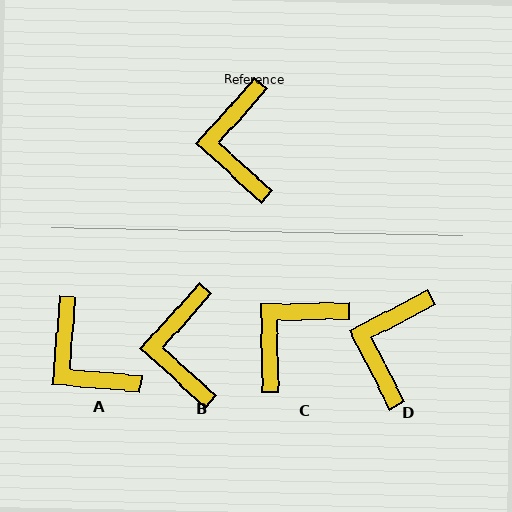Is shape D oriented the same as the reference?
No, it is off by about 20 degrees.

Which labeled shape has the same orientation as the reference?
B.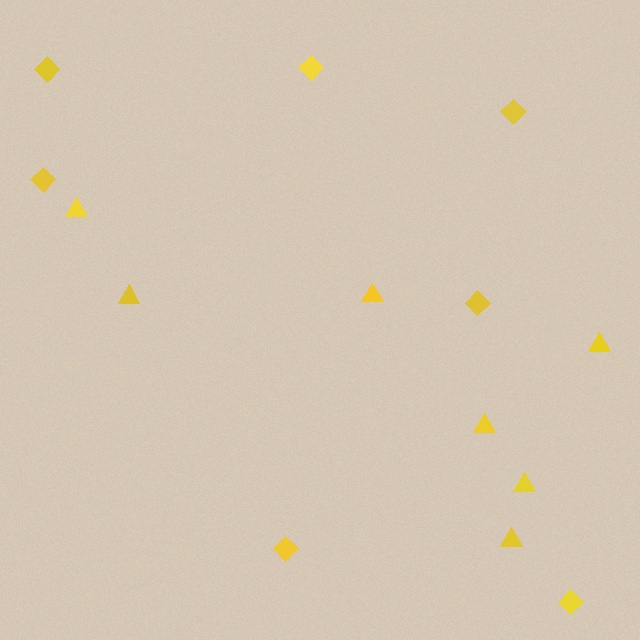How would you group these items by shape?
There are 2 groups: one group of diamonds (7) and one group of triangles (7).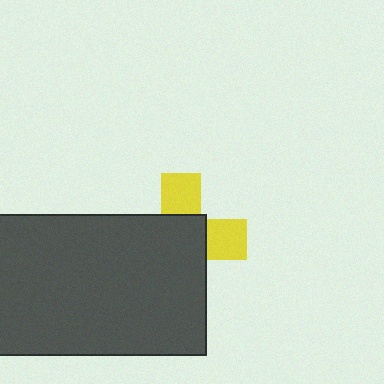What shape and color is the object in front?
The object in front is a dark gray rectangle.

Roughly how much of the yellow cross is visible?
A small part of it is visible (roughly 36%).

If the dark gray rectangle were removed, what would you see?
You would see the complete yellow cross.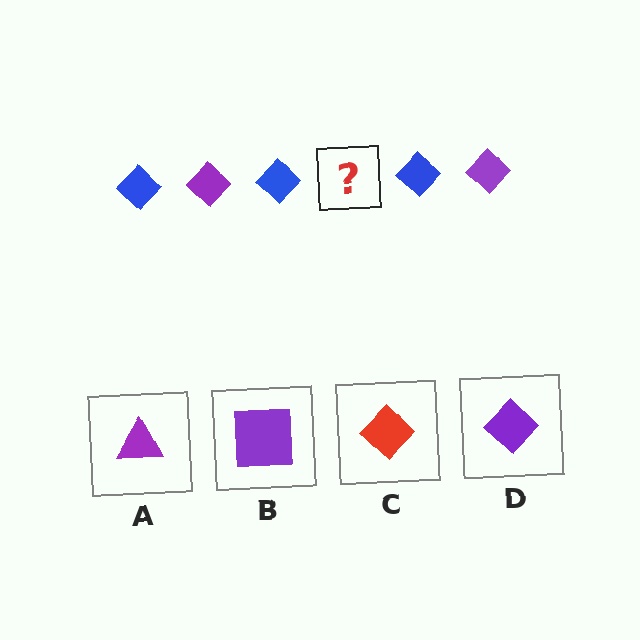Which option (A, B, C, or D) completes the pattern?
D.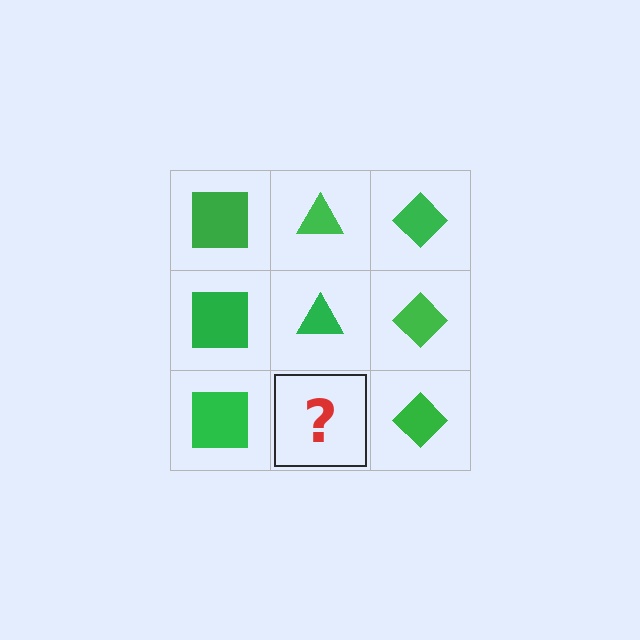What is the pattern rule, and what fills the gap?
The rule is that each column has a consistent shape. The gap should be filled with a green triangle.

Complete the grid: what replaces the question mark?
The question mark should be replaced with a green triangle.